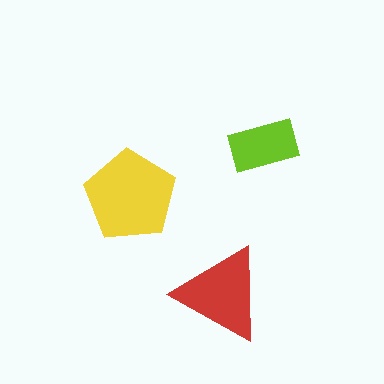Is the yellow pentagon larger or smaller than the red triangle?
Larger.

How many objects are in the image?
There are 3 objects in the image.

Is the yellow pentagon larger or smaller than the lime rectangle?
Larger.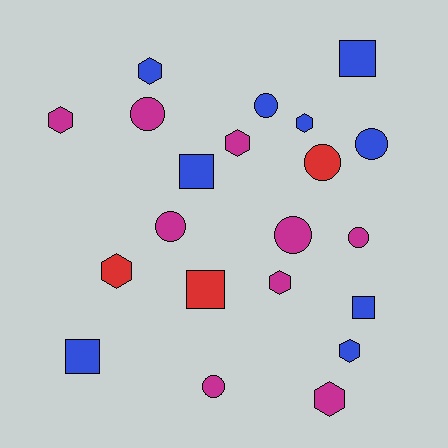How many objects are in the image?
There are 21 objects.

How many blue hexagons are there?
There are 3 blue hexagons.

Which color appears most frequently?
Magenta, with 9 objects.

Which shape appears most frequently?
Hexagon, with 8 objects.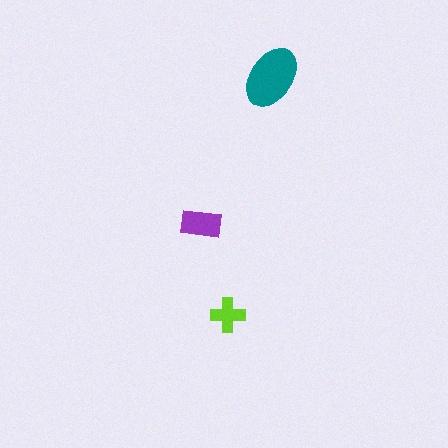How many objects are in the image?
There are 3 objects in the image.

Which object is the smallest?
The lime cross.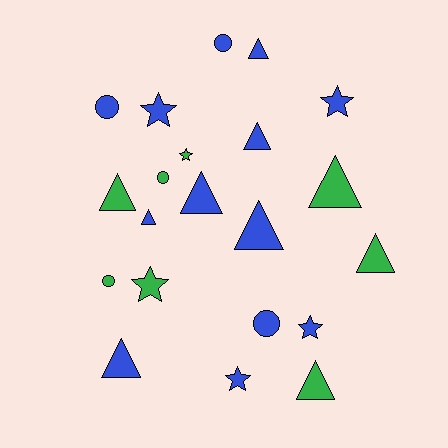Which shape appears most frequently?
Triangle, with 10 objects.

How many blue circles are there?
There are 3 blue circles.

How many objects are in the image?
There are 21 objects.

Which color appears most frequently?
Blue, with 13 objects.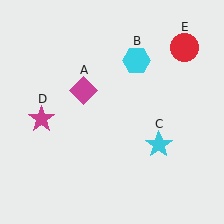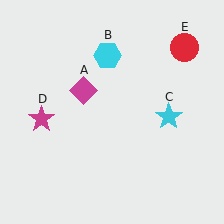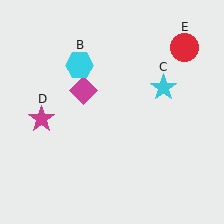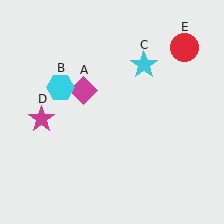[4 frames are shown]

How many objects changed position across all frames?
2 objects changed position: cyan hexagon (object B), cyan star (object C).